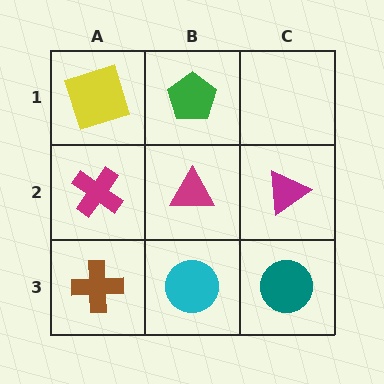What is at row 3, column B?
A cyan circle.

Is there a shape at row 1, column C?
No, that cell is empty.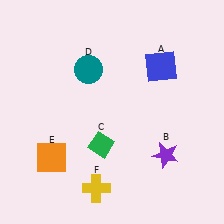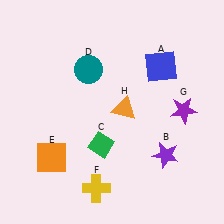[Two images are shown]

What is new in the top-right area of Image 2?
A purple star (G) was added in the top-right area of Image 2.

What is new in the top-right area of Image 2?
An orange triangle (H) was added in the top-right area of Image 2.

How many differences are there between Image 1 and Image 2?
There are 2 differences between the two images.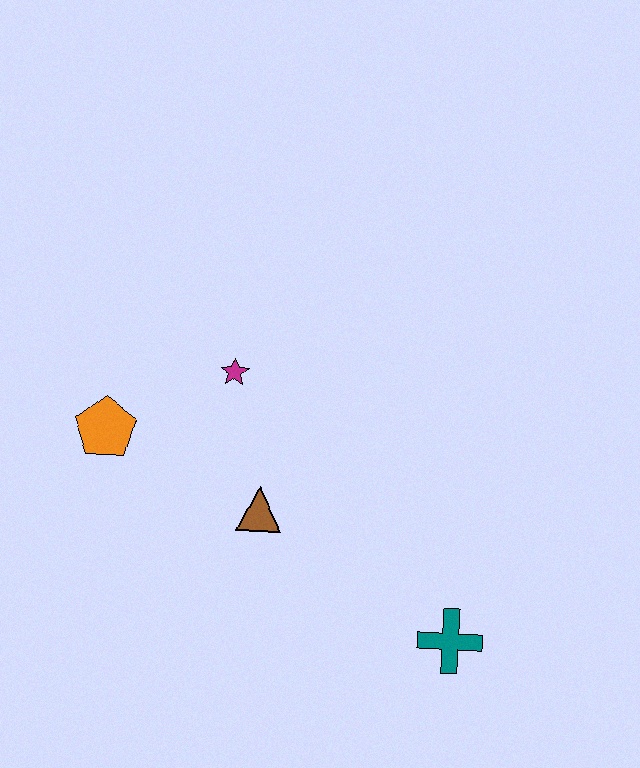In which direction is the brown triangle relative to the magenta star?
The brown triangle is below the magenta star.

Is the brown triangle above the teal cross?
Yes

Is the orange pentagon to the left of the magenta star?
Yes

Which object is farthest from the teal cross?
The orange pentagon is farthest from the teal cross.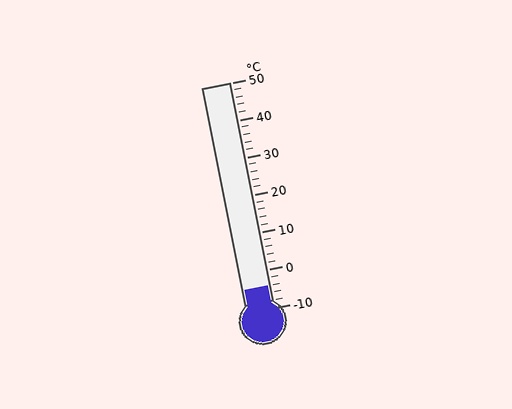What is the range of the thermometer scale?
The thermometer scale ranges from -10°C to 50°C.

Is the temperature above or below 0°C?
The temperature is below 0°C.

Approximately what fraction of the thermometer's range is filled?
The thermometer is filled to approximately 10% of its range.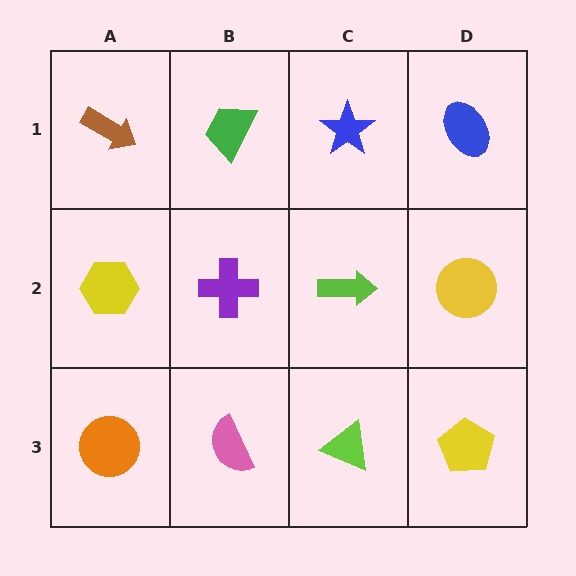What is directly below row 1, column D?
A yellow circle.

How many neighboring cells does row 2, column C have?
4.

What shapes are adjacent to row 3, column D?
A yellow circle (row 2, column D), a lime triangle (row 3, column C).